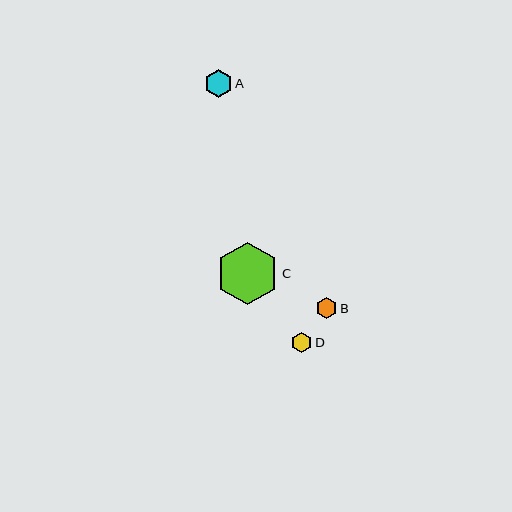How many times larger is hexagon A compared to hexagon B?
Hexagon A is approximately 1.3 times the size of hexagon B.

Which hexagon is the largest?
Hexagon C is the largest with a size of approximately 62 pixels.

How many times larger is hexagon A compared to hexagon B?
Hexagon A is approximately 1.3 times the size of hexagon B.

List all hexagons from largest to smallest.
From largest to smallest: C, A, B, D.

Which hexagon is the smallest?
Hexagon D is the smallest with a size of approximately 20 pixels.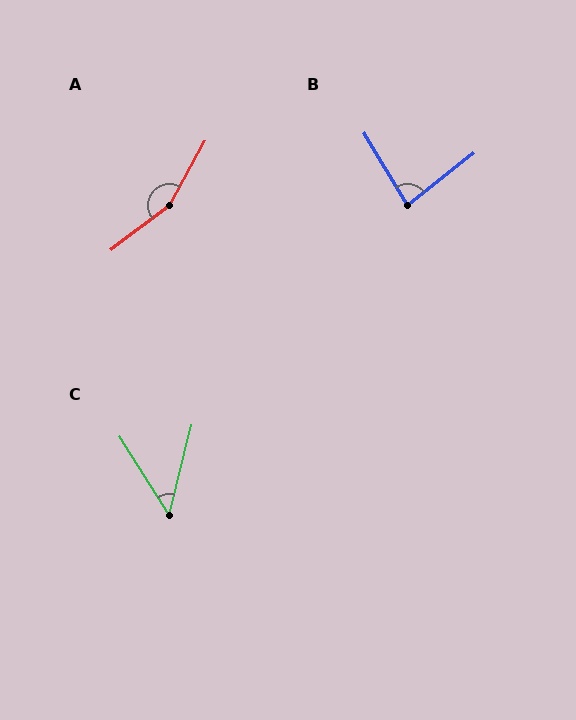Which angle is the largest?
A, at approximately 157 degrees.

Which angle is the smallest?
C, at approximately 46 degrees.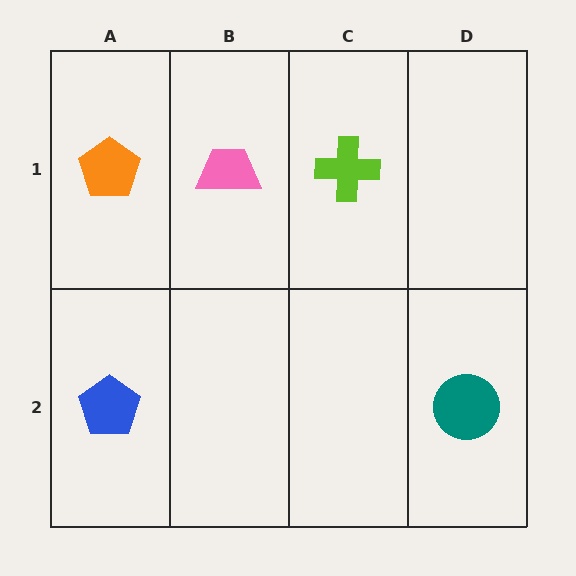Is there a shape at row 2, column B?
No, that cell is empty.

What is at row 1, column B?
A pink trapezoid.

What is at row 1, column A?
An orange pentagon.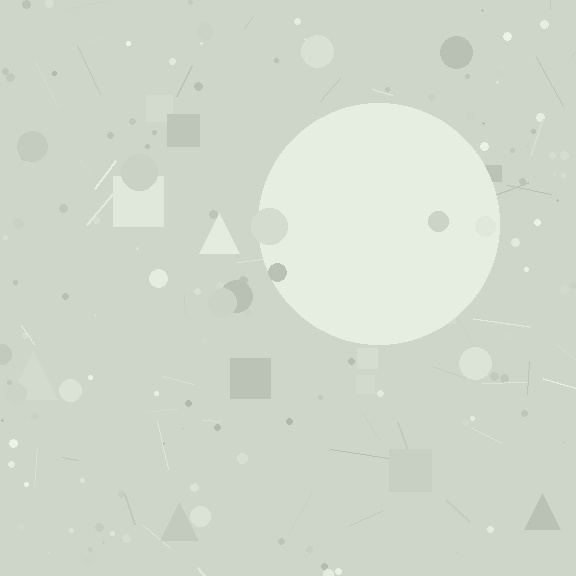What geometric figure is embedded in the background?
A circle is embedded in the background.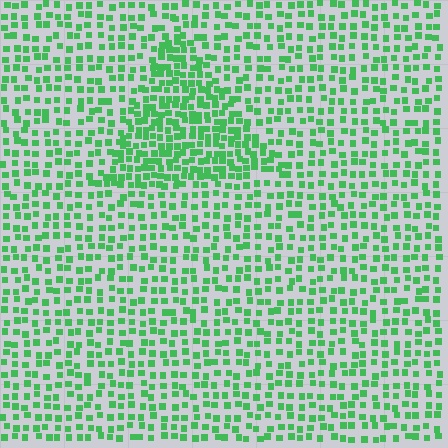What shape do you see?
I see a triangle.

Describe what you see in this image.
The image contains small green elements arranged at two different densities. A triangle-shaped region is visible where the elements are more densely packed than the surrounding area.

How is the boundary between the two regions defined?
The boundary is defined by a change in element density (approximately 1.8x ratio). All elements are the same color, size, and shape.